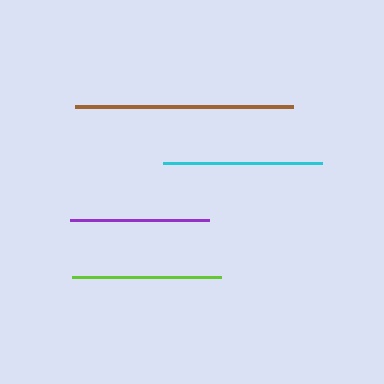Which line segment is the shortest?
The purple line is the shortest at approximately 140 pixels.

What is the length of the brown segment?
The brown segment is approximately 218 pixels long.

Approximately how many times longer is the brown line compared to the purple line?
The brown line is approximately 1.6 times the length of the purple line.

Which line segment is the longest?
The brown line is the longest at approximately 218 pixels.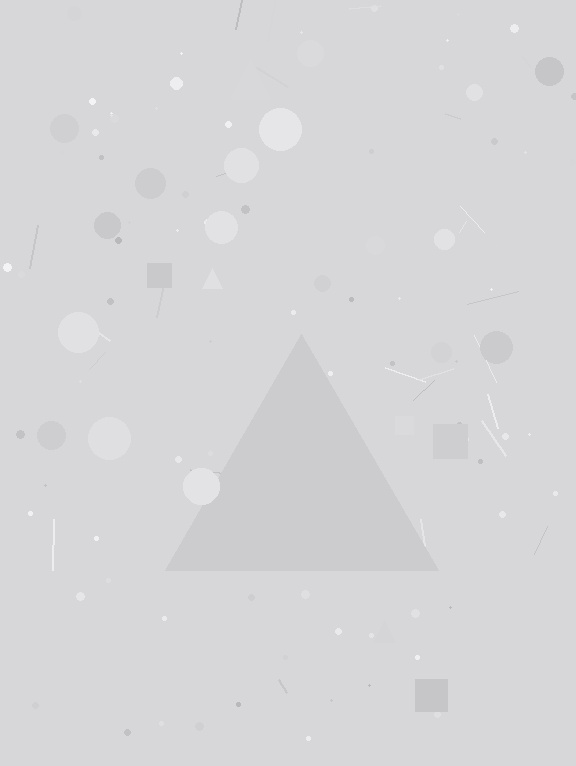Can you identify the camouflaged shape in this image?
The camouflaged shape is a triangle.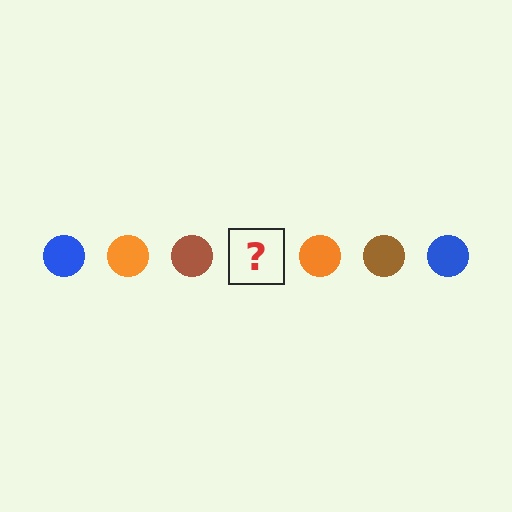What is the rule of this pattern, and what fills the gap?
The rule is that the pattern cycles through blue, orange, brown circles. The gap should be filled with a blue circle.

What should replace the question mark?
The question mark should be replaced with a blue circle.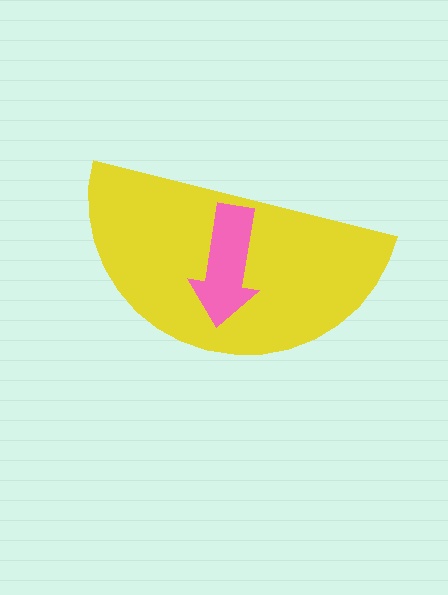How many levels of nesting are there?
2.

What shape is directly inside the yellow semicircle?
The pink arrow.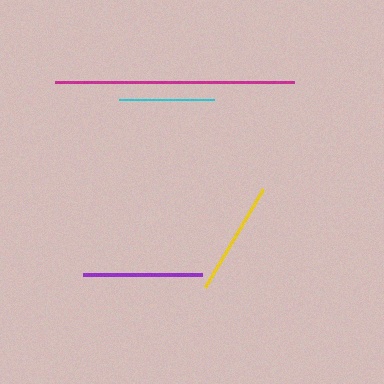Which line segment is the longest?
The magenta line is the longest at approximately 240 pixels.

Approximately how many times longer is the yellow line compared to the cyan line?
The yellow line is approximately 1.2 times the length of the cyan line.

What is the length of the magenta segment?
The magenta segment is approximately 240 pixels long.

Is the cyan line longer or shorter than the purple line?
The purple line is longer than the cyan line.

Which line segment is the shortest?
The cyan line is the shortest at approximately 95 pixels.